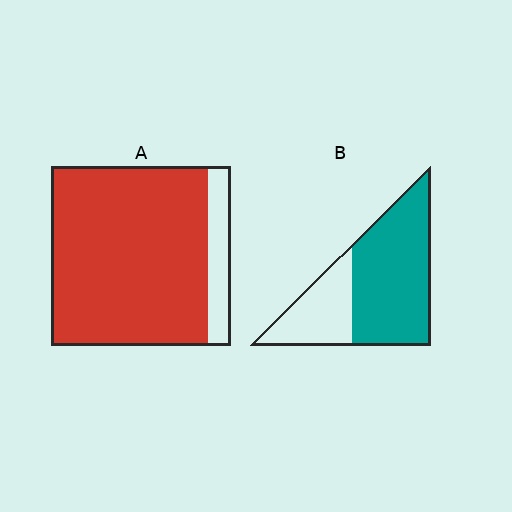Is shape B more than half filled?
Yes.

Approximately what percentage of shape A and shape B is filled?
A is approximately 85% and B is approximately 70%.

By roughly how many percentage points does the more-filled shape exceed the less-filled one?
By roughly 20 percentage points (A over B).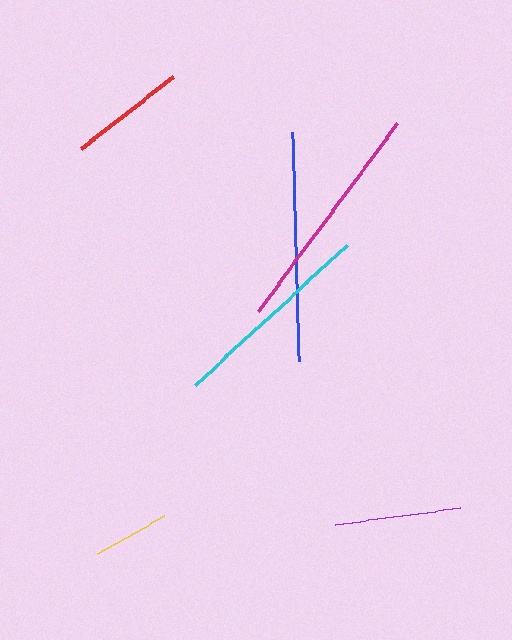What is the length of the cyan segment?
The cyan segment is approximately 207 pixels long.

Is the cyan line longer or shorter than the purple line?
The cyan line is longer than the purple line.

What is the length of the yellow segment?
The yellow segment is approximately 77 pixels long.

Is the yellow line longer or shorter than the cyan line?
The cyan line is longer than the yellow line.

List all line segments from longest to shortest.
From longest to shortest: magenta, blue, cyan, purple, red, yellow.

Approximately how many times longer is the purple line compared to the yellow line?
The purple line is approximately 1.6 times the length of the yellow line.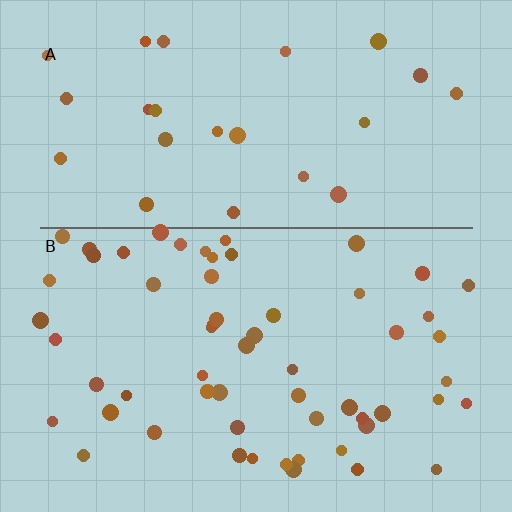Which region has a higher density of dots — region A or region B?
B (the bottom).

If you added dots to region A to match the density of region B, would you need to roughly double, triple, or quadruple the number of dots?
Approximately double.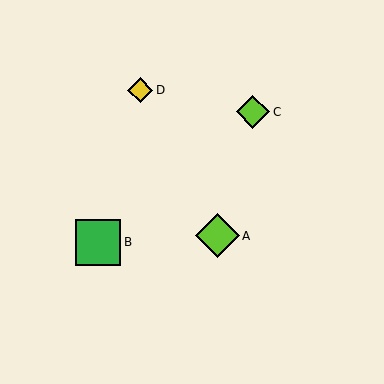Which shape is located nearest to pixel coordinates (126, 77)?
The yellow diamond (labeled D) at (140, 90) is nearest to that location.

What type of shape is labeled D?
Shape D is a yellow diamond.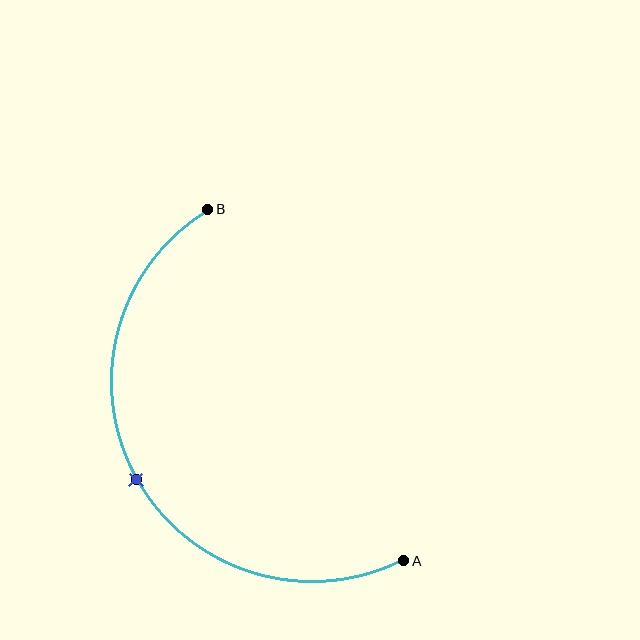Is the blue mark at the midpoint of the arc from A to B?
Yes. The blue mark lies on the arc at equal arc-length from both A and B — it is the arc midpoint.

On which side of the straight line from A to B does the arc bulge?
The arc bulges to the left of the straight line connecting A and B.